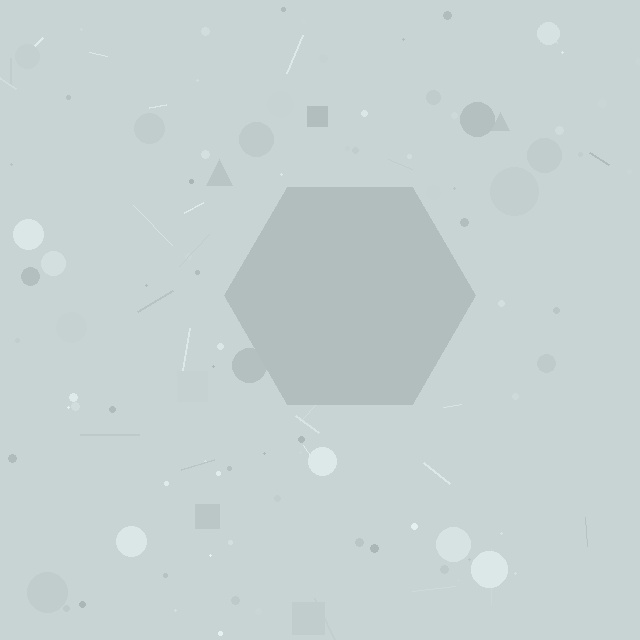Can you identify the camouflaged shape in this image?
The camouflaged shape is a hexagon.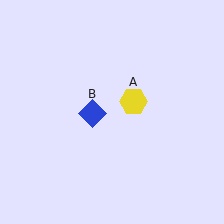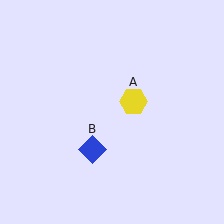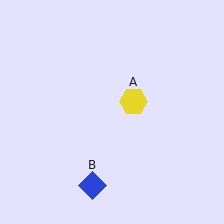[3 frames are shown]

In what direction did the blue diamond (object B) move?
The blue diamond (object B) moved down.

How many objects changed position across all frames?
1 object changed position: blue diamond (object B).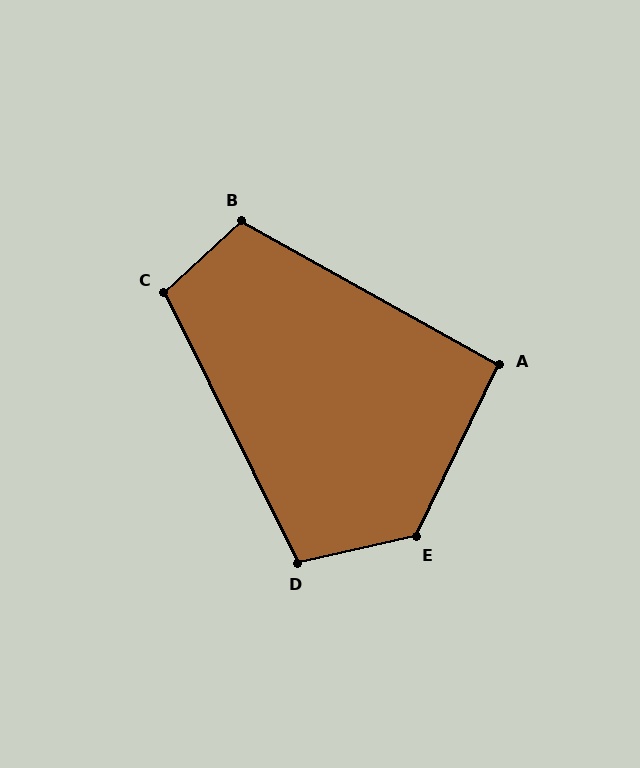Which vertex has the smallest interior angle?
A, at approximately 93 degrees.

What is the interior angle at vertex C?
Approximately 106 degrees (obtuse).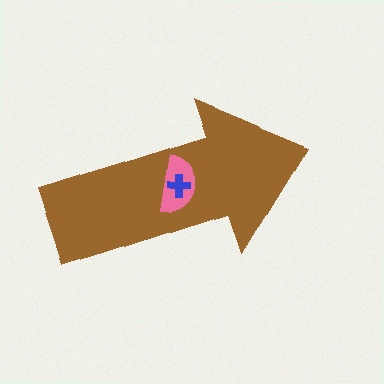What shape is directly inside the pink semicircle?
The blue cross.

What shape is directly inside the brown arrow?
The pink semicircle.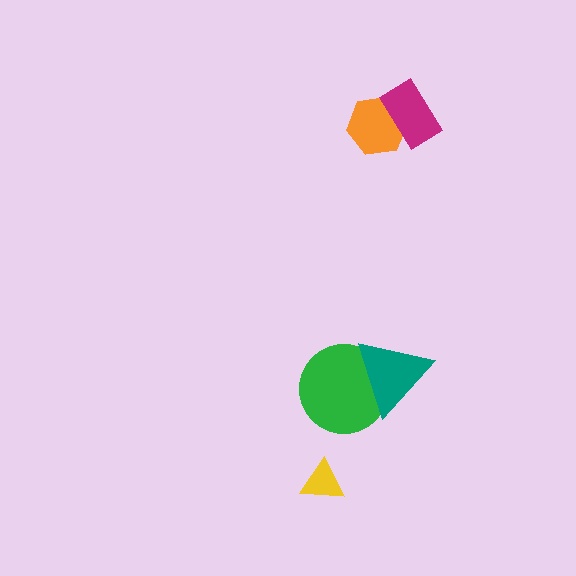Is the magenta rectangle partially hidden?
No, no other shape covers it.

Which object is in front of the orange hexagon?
The magenta rectangle is in front of the orange hexagon.